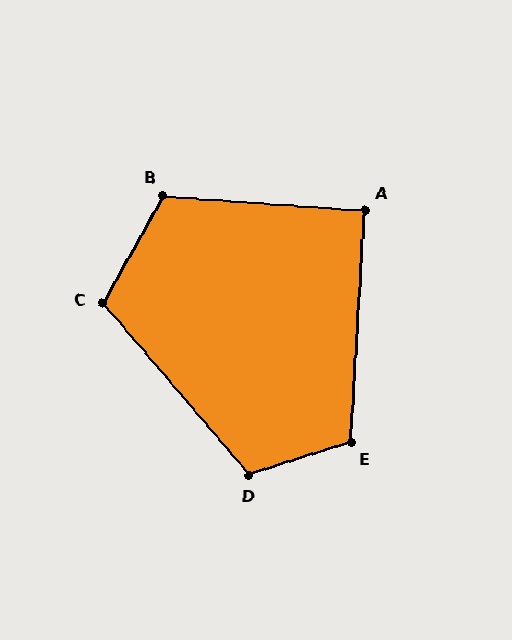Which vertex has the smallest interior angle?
A, at approximately 91 degrees.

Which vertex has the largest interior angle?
B, at approximately 116 degrees.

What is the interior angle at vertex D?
Approximately 113 degrees (obtuse).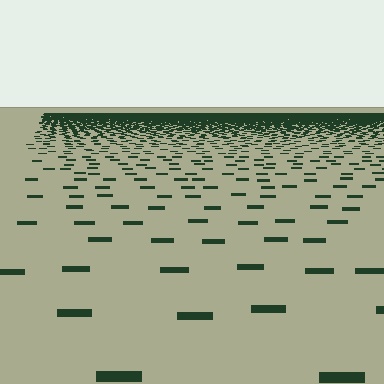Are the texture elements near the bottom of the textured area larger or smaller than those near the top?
Larger. Near the bottom, elements are closer to the viewer and appear at a bigger on-screen size.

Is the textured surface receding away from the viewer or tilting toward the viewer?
The surface is receding away from the viewer. Texture elements get smaller and denser toward the top.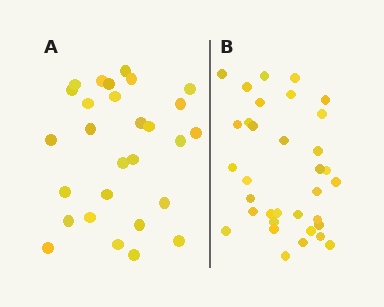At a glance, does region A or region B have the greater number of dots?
Region B (the right region) has more dots.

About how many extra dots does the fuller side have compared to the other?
Region B has about 6 more dots than region A.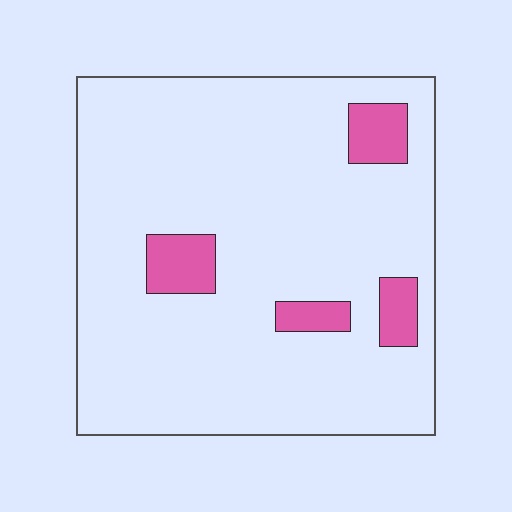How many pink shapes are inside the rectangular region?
4.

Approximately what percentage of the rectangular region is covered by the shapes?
Approximately 10%.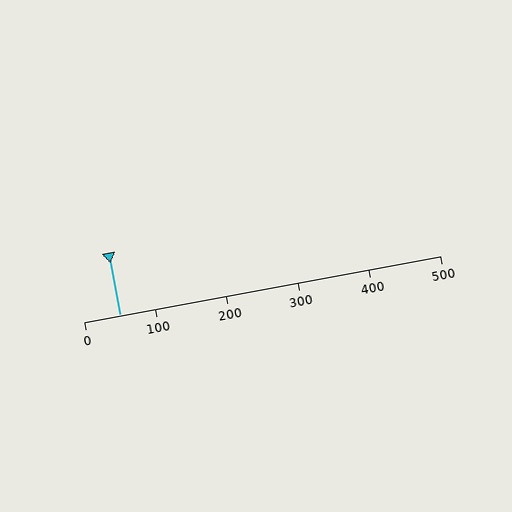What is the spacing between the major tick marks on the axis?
The major ticks are spaced 100 apart.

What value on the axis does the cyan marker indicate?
The marker indicates approximately 50.